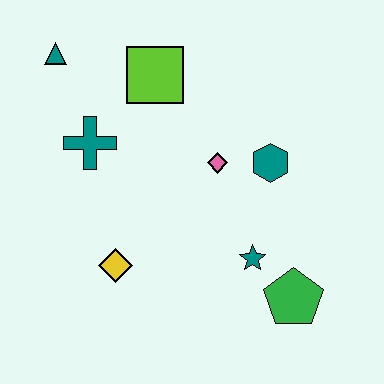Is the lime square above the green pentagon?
Yes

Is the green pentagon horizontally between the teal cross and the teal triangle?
No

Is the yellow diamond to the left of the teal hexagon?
Yes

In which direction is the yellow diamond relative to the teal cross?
The yellow diamond is below the teal cross.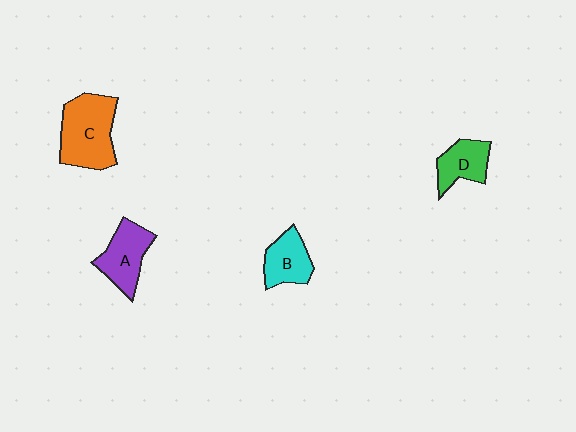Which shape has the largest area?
Shape C (orange).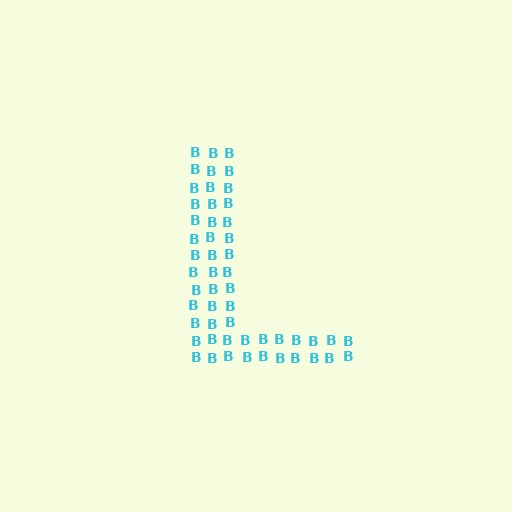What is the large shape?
The large shape is the letter L.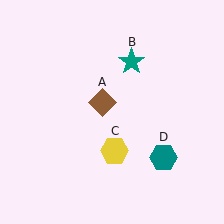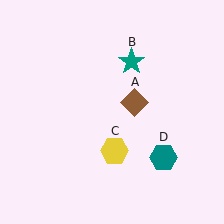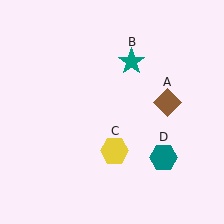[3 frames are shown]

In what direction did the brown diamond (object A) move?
The brown diamond (object A) moved right.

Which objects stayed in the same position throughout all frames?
Teal star (object B) and yellow hexagon (object C) and teal hexagon (object D) remained stationary.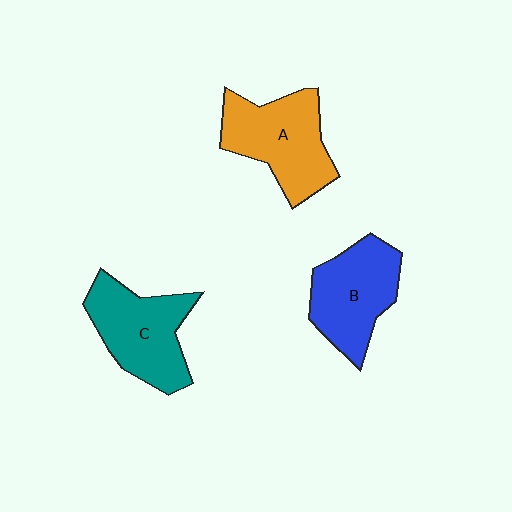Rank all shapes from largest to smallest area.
From largest to smallest: A (orange), C (teal), B (blue).